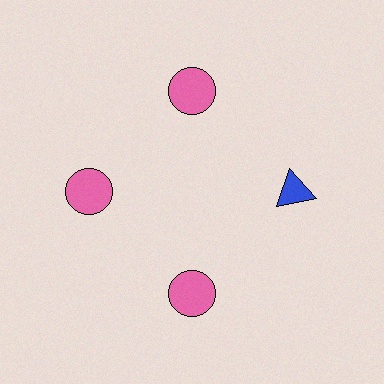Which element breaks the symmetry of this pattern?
The blue triangle at roughly the 3 o'clock position breaks the symmetry. All other shapes are pink circles.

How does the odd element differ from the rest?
It differs in both color (blue instead of pink) and shape (triangle instead of circle).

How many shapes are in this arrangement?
There are 4 shapes arranged in a ring pattern.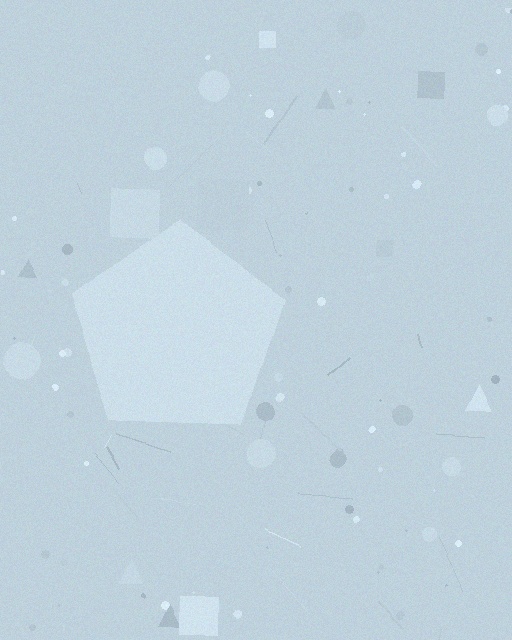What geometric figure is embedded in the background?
A pentagon is embedded in the background.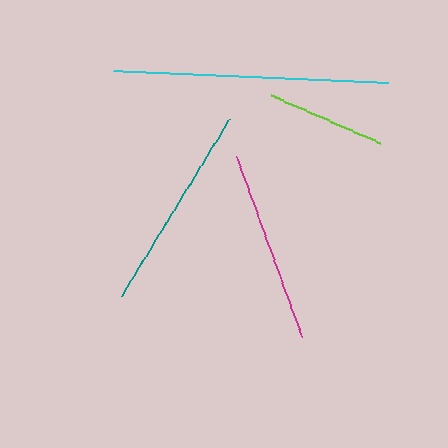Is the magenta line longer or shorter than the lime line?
The magenta line is longer than the lime line.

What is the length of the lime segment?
The lime segment is approximately 119 pixels long.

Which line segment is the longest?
The cyan line is the longest at approximately 276 pixels.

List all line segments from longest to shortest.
From longest to shortest: cyan, teal, magenta, lime.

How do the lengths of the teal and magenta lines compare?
The teal and magenta lines are approximately the same length.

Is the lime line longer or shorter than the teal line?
The teal line is longer than the lime line.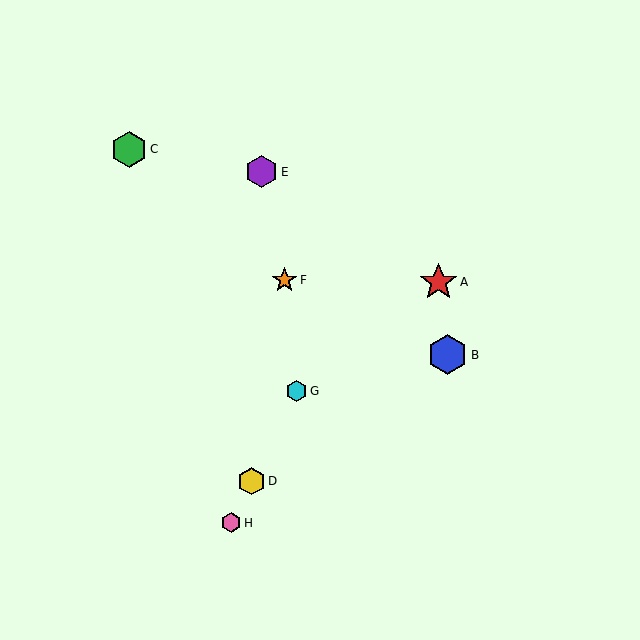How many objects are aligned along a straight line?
3 objects (D, G, H) are aligned along a straight line.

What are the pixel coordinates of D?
Object D is at (252, 481).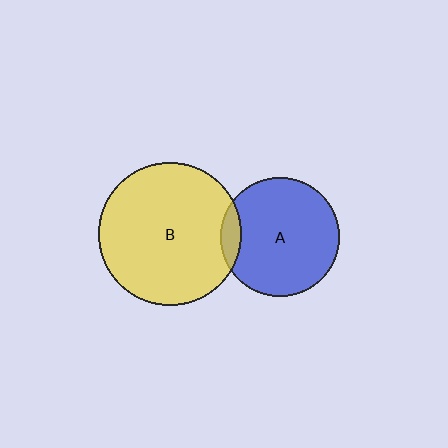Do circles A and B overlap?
Yes.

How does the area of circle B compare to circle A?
Approximately 1.5 times.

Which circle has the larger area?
Circle B (yellow).